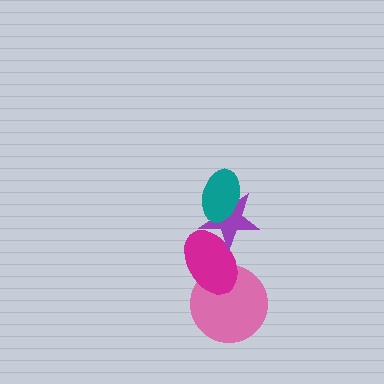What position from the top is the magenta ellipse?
The magenta ellipse is 3rd from the top.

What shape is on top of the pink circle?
The magenta ellipse is on top of the pink circle.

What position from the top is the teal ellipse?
The teal ellipse is 1st from the top.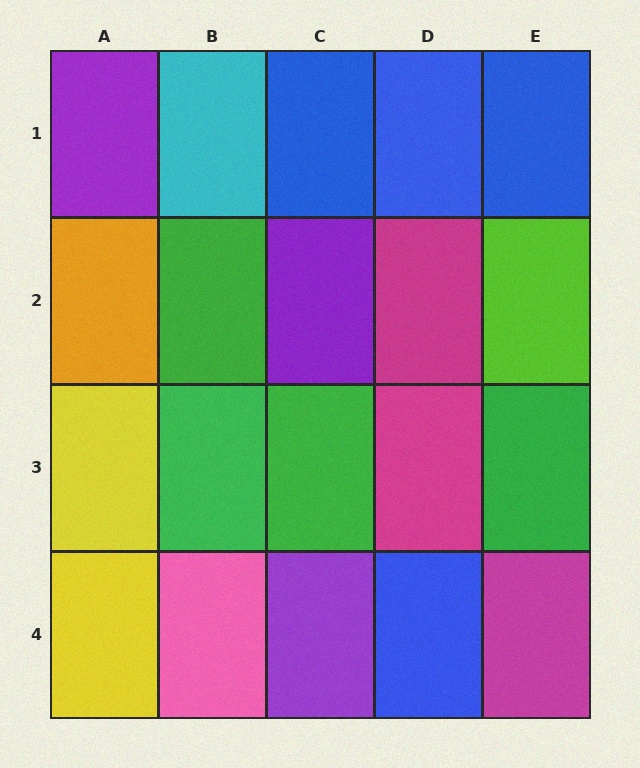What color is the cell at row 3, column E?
Green.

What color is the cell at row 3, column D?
Magenta.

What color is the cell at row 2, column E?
Lime.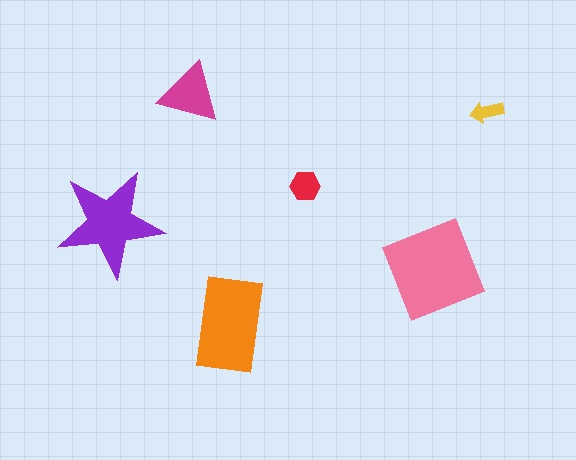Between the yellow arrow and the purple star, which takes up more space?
The purple star.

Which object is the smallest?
The yellow arrow.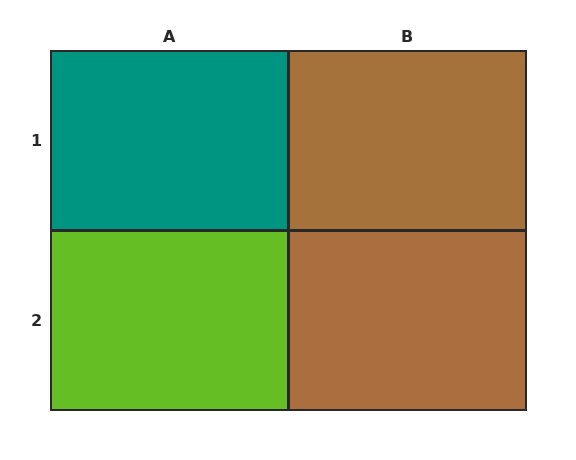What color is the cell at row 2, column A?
Lime.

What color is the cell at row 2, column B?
Brown.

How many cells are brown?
2 cells are brown.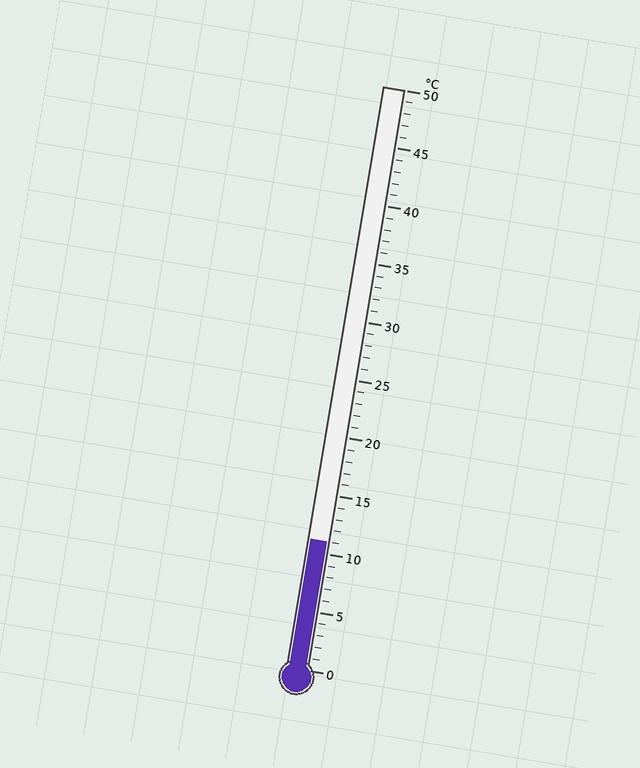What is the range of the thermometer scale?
The thermometer scale ranges from 0°C to 50°C.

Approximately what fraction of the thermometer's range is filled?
The thermometer is filled to approximately 20% of its range.